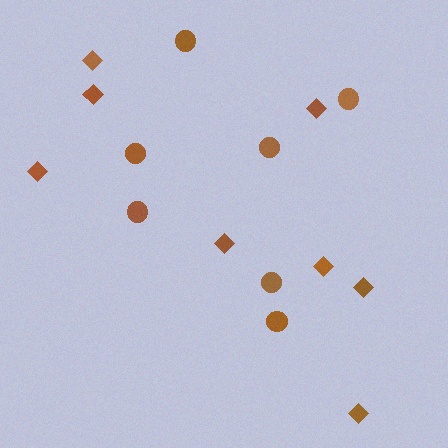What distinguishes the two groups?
There are 2 groups: one group of circles (7) and one group of diamonds (8).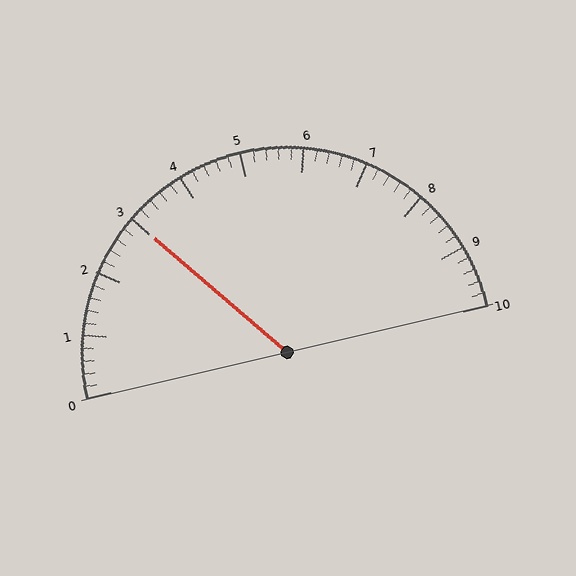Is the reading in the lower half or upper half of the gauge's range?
The reading is in the lower half of the range (0 to 10).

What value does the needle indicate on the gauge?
The needle indicates approximately 3.0.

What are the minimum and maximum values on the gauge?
The gauge ranges from 0 to 10.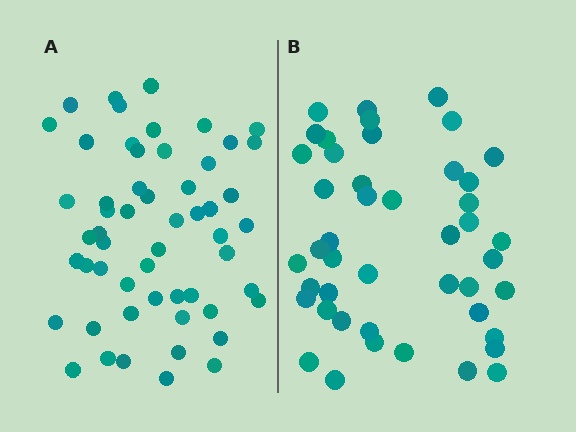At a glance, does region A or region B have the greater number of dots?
Region A (the left region) has more dots.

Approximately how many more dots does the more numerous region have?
Region A has roughly 10 or so more dots than region B.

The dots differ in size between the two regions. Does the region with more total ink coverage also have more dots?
No. Region B has more total ink coverage because its dots are larger, but region A actually contains more individual dots. Total area can be misleading — the number of items is what matters here.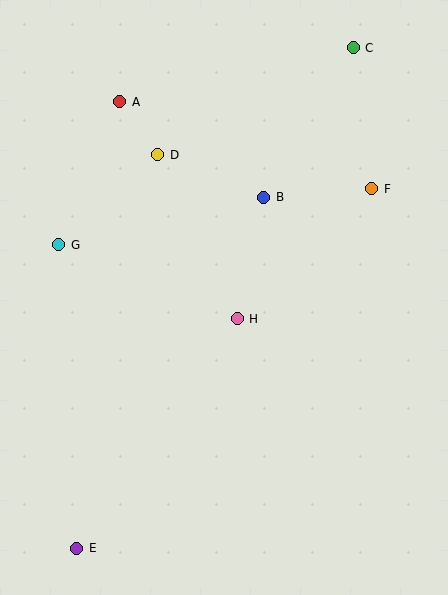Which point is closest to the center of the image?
Point H at (237, 319) is closest to the center.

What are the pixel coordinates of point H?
Point H is at (237, 319).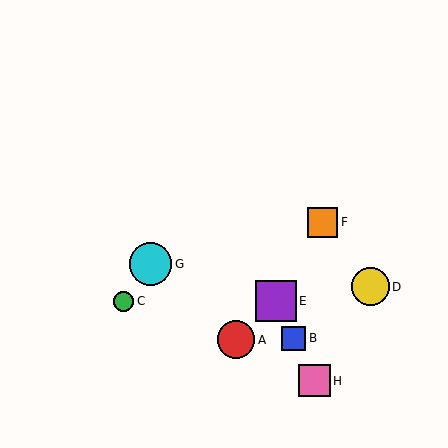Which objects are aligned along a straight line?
Objects B, E, H are aligned along a straight line.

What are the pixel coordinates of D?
Object D is at (370, 287).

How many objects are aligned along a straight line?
3 objects (B, E, H) are aligned along a straight line.